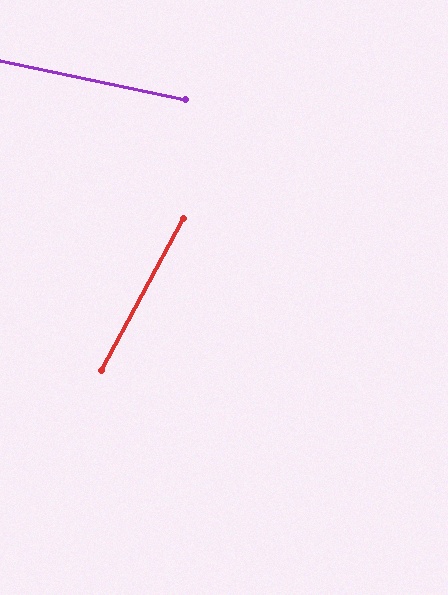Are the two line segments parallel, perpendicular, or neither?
Neither parallel nor perpendicular — they differ by about 74°.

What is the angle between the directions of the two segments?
Approximately 74 degrees.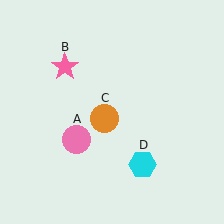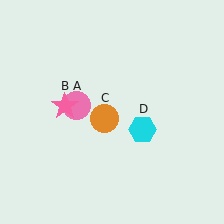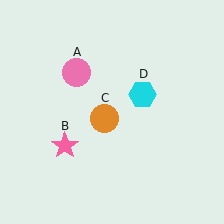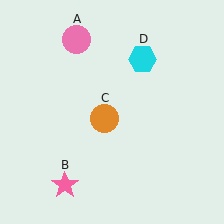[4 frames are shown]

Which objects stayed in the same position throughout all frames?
Orange circle (object C) remained stationary.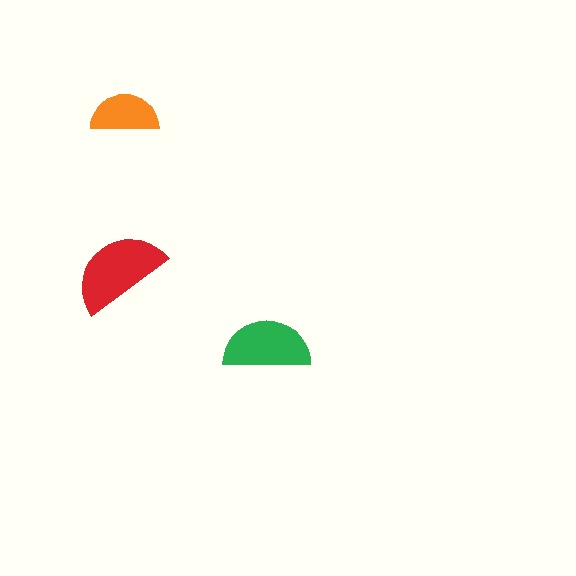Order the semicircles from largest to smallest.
the red one, the green one, the orange one.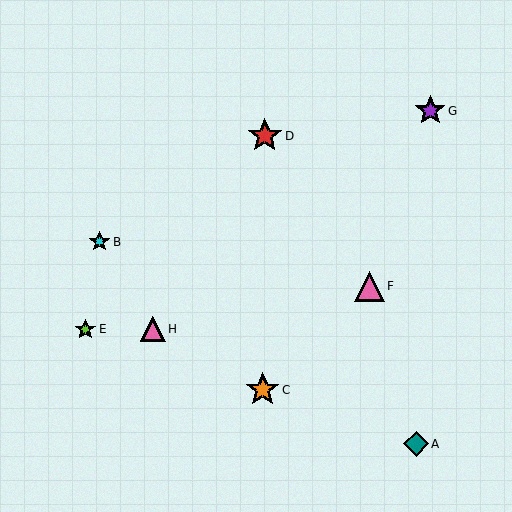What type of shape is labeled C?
Shape C is an orange star.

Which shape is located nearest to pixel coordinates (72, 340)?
The lime star (labeled E) at (85, 329) is nearest to that location.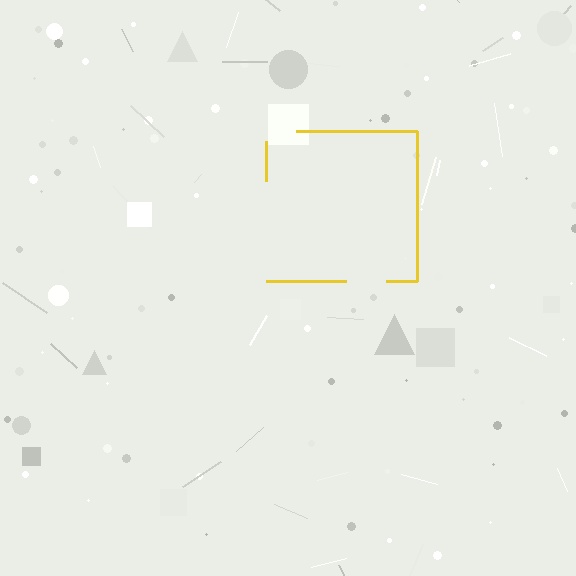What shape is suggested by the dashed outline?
The dashed outline suggests a square.